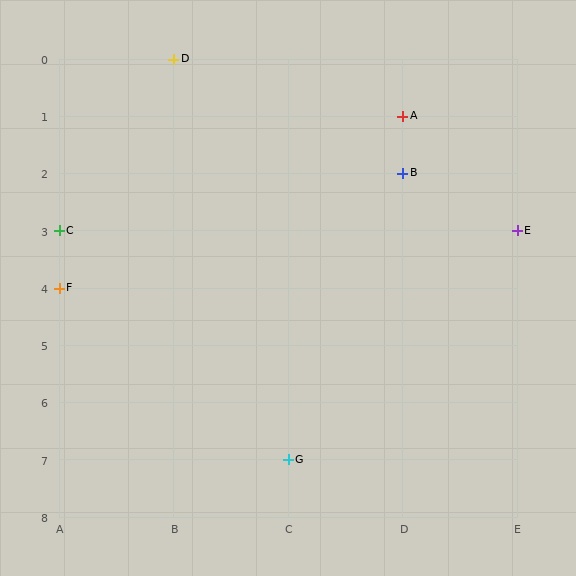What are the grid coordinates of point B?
Point B is at grid coordinates (D, 2).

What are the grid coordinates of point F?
Point F is at grid coordinates (A, 4).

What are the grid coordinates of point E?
Point E is at grid coordinates (E, 3).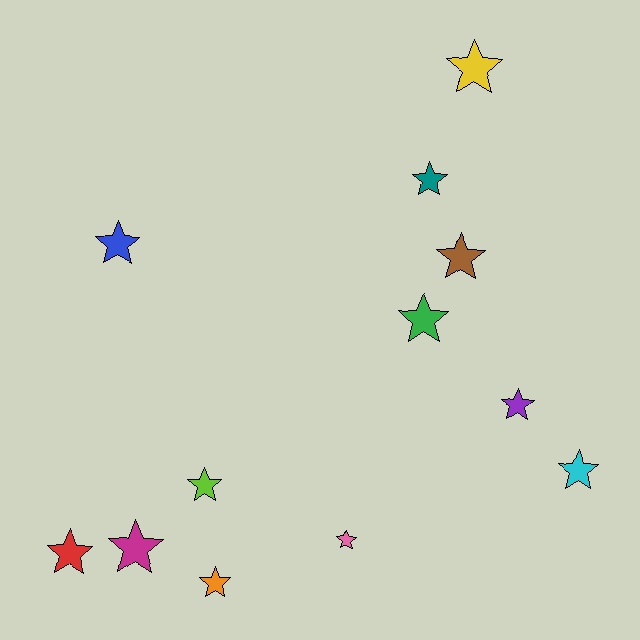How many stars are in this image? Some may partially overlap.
There are 12 stars.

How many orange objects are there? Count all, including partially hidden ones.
There is 1 orange object.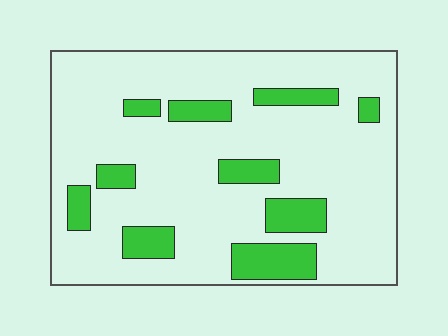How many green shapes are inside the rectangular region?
10.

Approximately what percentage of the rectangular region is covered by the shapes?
Approximately 20%.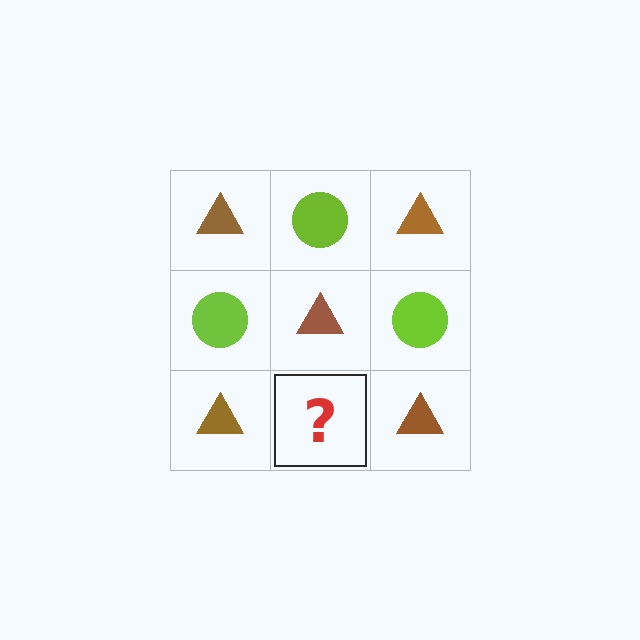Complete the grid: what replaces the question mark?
The question mark should be replaced with a lime circle.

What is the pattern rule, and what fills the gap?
The rule is that it alternates brown triangle and lime circle in a checkerboard pattern. The gap should be filled with a lime circle.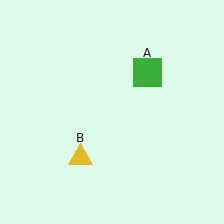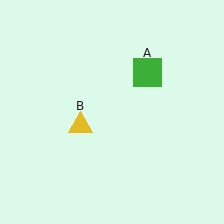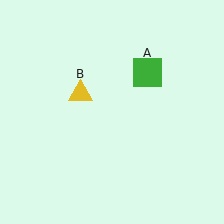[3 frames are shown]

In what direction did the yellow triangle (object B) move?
The yellow triangle (object B) moved up.